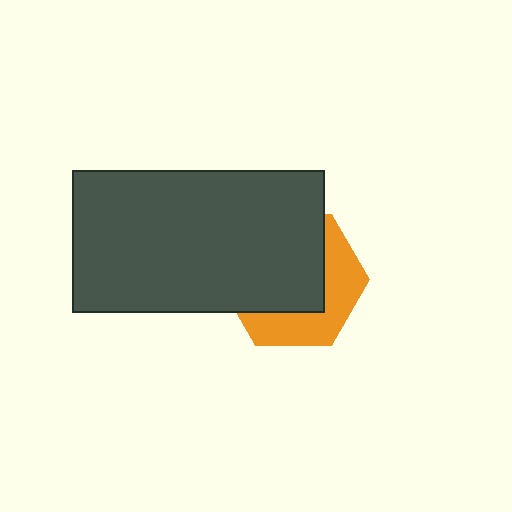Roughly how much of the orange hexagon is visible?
A small part of it is visible (roughly 39%).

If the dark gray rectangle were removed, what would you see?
You would see the complete orange hexagon.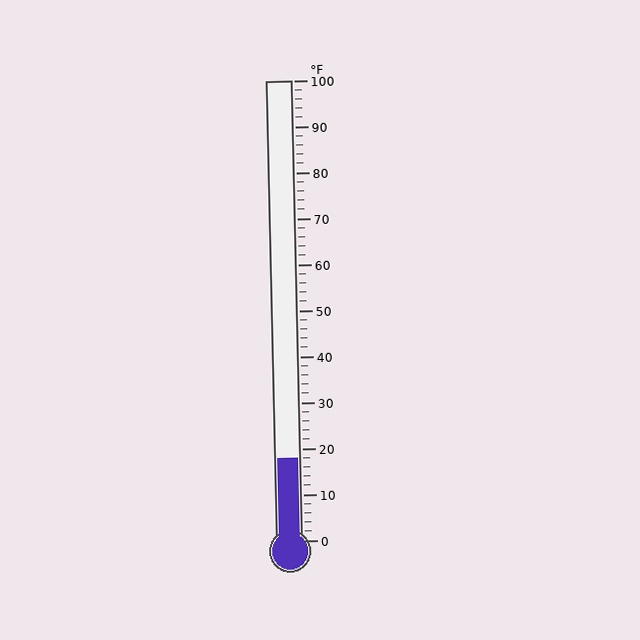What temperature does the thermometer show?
The thermometer shows approximately 18°F.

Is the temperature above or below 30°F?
The temperature is below 30°F.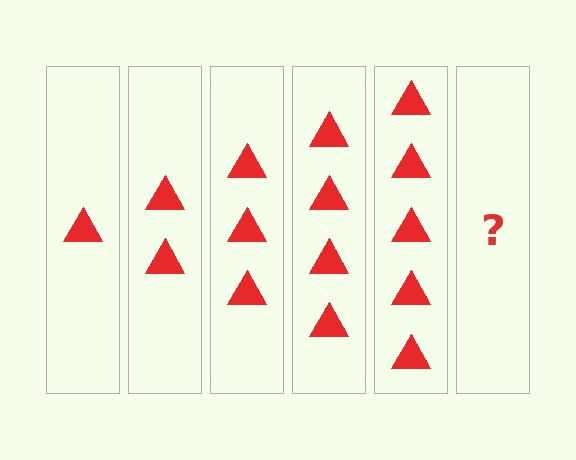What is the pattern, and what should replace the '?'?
The pattern is that each step adds one more triangle. The '?' should be 6 triangles.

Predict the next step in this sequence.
The next step is 6 triangles.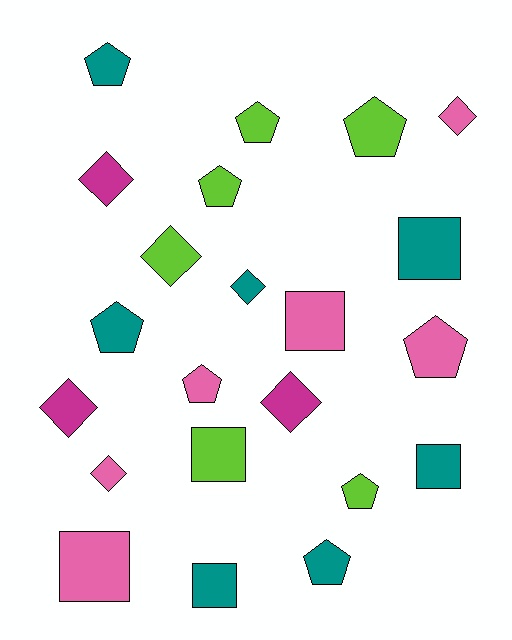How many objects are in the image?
There are 22 objects.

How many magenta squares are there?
There are no magenta squares.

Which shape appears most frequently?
Pentagon, with 9 objects.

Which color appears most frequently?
Teal, with 7 objects.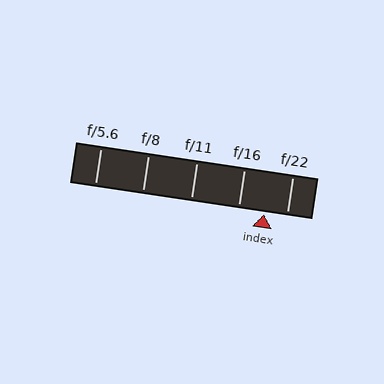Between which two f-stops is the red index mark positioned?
The index mark is between f/16 and f/22.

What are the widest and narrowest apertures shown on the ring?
The widest aperture shown is f/5.6 and the narrowest is f/22.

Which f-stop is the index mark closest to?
The index mark is closest to f/22.